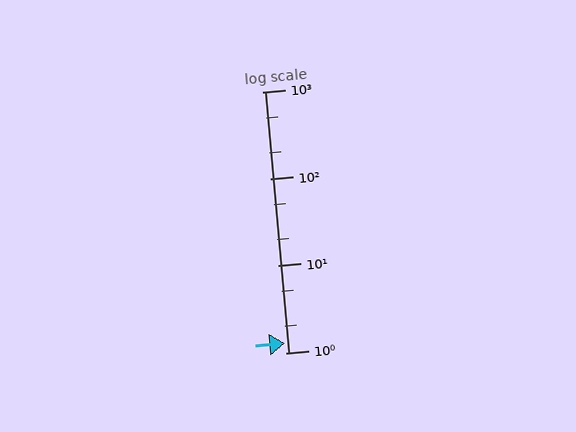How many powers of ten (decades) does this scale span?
The scale spans 3 decades, from 1 to 1000.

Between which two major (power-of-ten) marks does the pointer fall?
The pointer is between 1 and 10.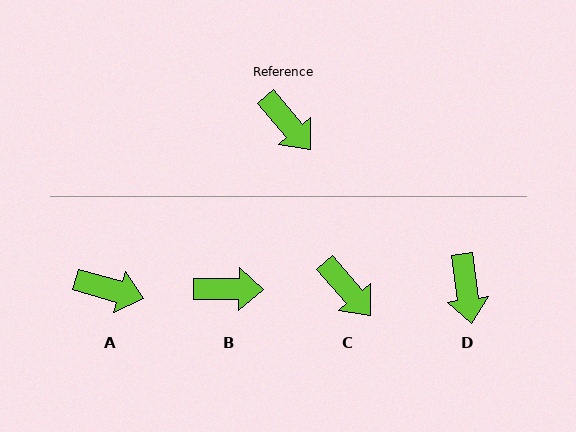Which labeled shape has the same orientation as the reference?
C.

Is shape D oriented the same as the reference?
No, it is off by about 33 degrees.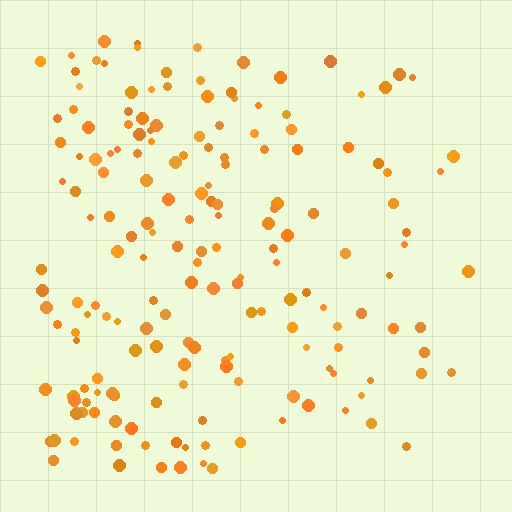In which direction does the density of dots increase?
From right to left, with the left side densest.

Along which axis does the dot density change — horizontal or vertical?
Horizontal.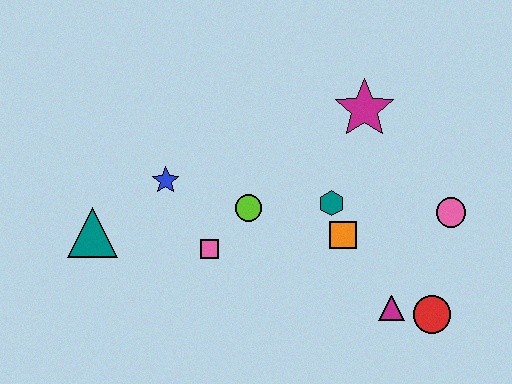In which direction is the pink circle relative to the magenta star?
The pink circle is below the magenta star.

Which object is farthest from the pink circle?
The teal triangle is farthest from the pink circle.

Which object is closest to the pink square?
The lime circle is closest to the pink square.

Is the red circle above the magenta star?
No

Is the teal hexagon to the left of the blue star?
No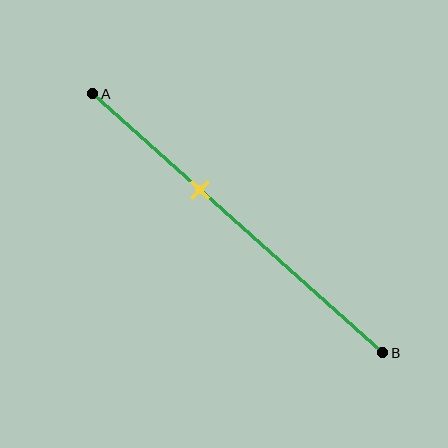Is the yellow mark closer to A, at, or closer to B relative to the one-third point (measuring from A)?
The yellow mark is closer to point B than the one-third point of segment AB.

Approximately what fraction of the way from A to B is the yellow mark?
The yellow mark is approximately 35% of the way from A to B.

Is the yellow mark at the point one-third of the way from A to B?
No, the mark is at about 35% from A, not at the 33% one-third point.